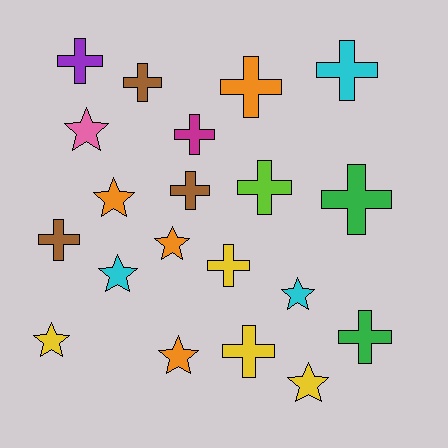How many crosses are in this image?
There are 12 crosses.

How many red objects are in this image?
There are no red objects.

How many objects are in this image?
There are 20 objects.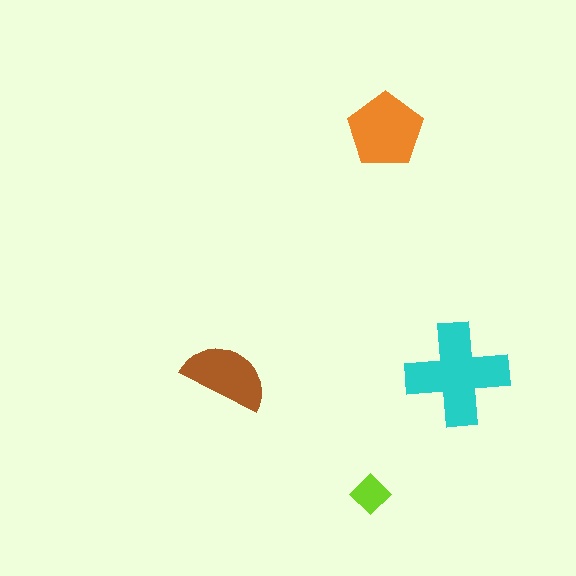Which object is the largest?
The cyan cross.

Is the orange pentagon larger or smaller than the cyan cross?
Smaller.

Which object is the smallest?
The lime diamond.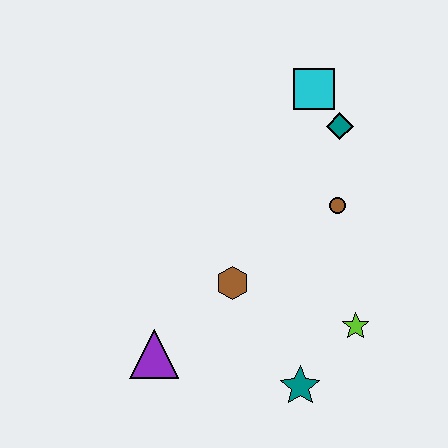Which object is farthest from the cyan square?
The purple triangle is farthest from the cyan square.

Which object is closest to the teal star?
The lime star is closest to the teal star.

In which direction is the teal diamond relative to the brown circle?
The teal diamond is above the brown circle.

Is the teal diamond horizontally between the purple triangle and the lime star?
Yes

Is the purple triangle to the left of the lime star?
Yes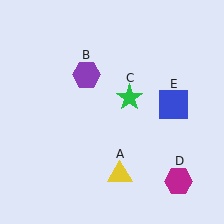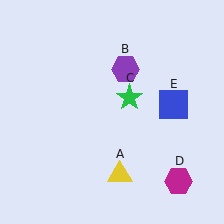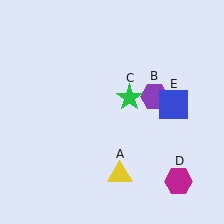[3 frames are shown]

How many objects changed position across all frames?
1 object changed position: purple hexagon (object B).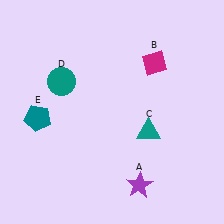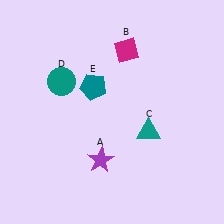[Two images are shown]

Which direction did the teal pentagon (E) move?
The teal pentagon (E) moved right.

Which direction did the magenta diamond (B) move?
The magenta diamond (B) moved left.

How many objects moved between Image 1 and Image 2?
3 objects moved between the two images.